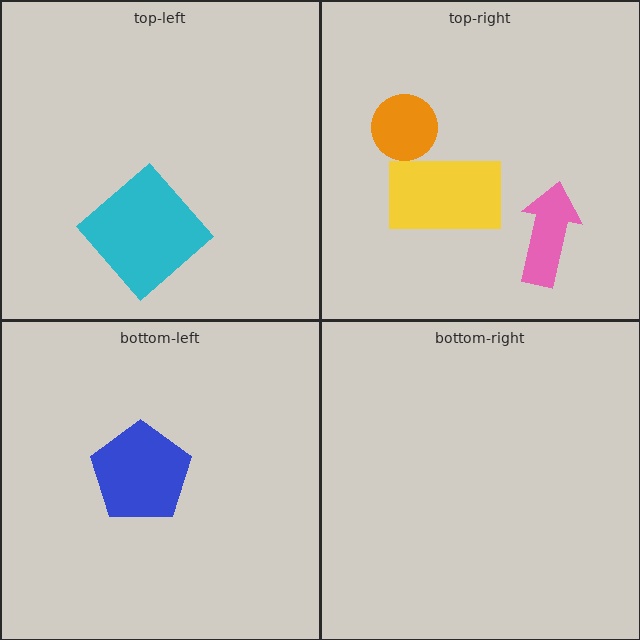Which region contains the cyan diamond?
The top-left region.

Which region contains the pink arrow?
The top-right region.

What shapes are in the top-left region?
The cyan diamond.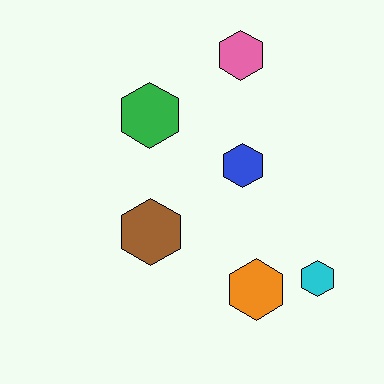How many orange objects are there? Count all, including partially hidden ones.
There is 1 orange object.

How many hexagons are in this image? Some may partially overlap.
There are 6 hexagons.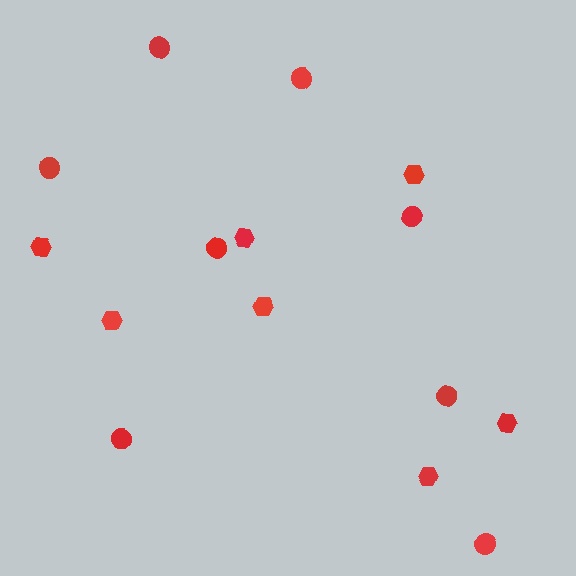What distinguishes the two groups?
There are 2 groups: one group of hexagons (7) and one group of circles (8).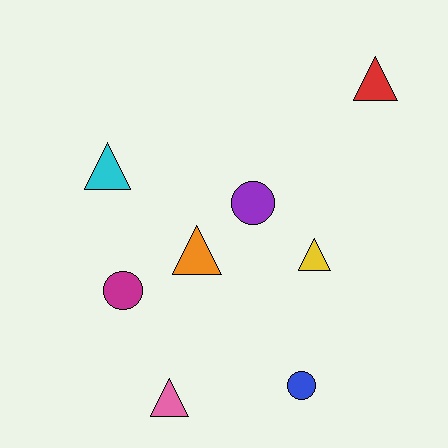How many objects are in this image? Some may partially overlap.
There are 8 objects.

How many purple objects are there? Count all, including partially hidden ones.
There is 1 purple object.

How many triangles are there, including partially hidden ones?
There are 5 triangles.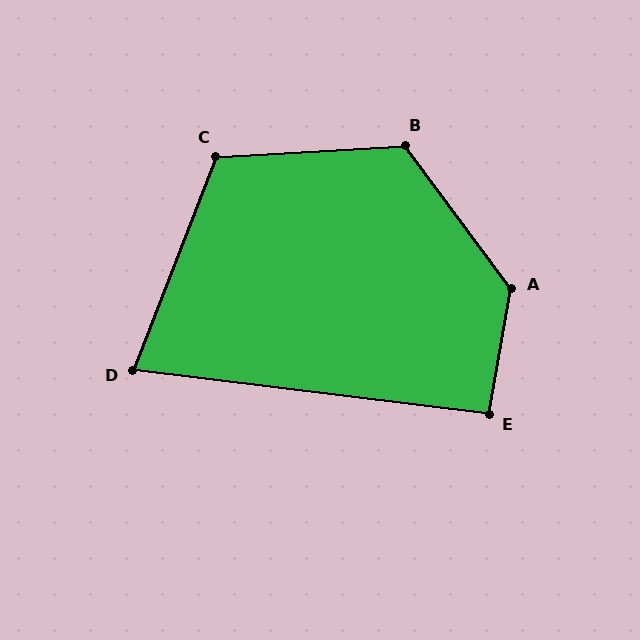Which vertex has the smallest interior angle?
D, at approximately 76 degrees.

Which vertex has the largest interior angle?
A, at approximately 133 degrees.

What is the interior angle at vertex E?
Approximately 93 degrees (approximately right).